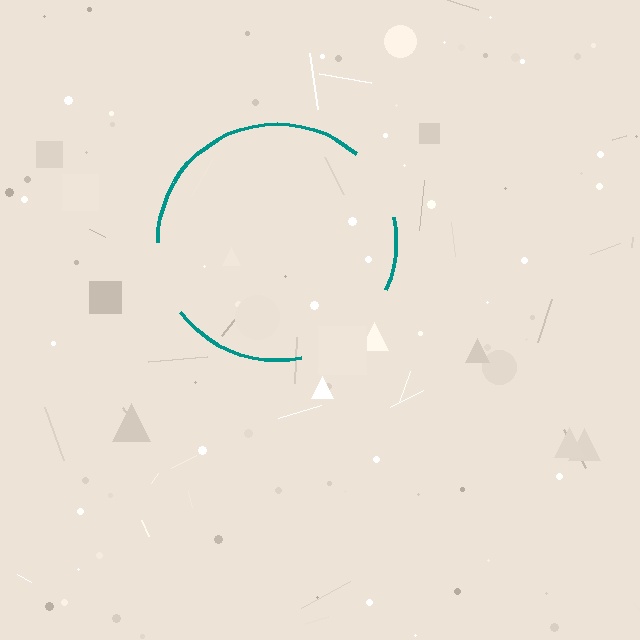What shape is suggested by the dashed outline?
The dashed outline suggests a circle.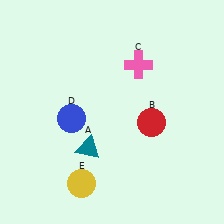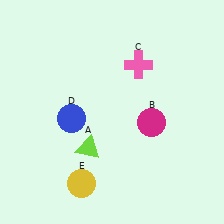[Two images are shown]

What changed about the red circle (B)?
In Image 1, B is red. In Image 2, it changed to magenta.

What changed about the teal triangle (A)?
In Image 1, A is teal. In Image 2, it changed to lime.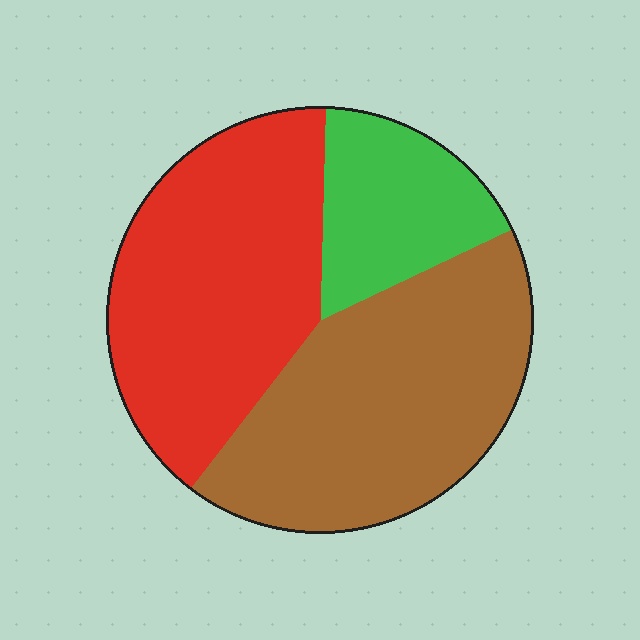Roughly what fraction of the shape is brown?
Brown covers 42% of the shape.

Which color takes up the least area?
Green, at roughly 20%.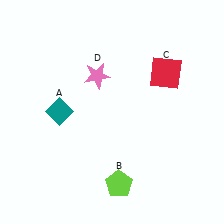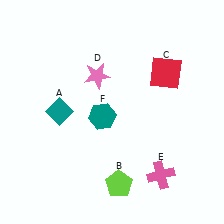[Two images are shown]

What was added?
A pink cross (E), a teal hexagon (F) were added in Image 2.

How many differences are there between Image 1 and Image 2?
There are 2 differences between the two images.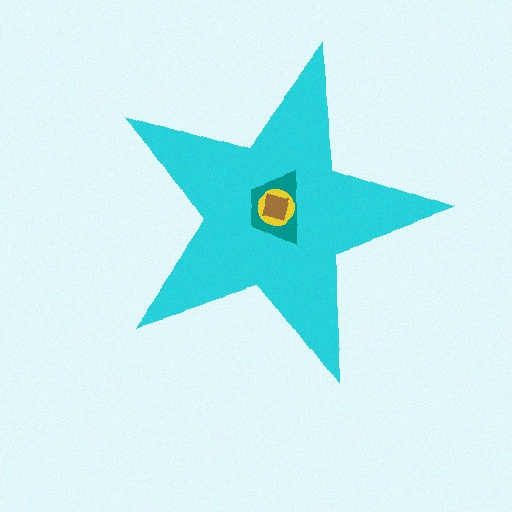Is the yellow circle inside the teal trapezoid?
Yes.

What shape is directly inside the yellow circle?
The brown diamond.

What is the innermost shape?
The brown diamond.